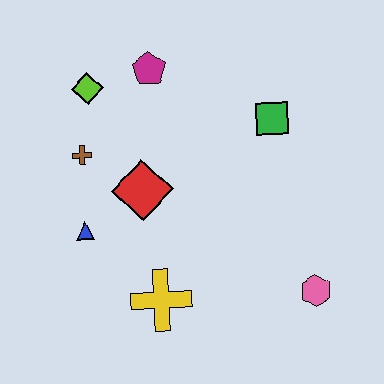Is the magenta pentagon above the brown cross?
Yes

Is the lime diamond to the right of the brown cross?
Yes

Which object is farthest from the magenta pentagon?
The pink hexagon is farthest from the magenta pentagon.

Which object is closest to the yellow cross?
The blue triangle is closest to the yellow cross.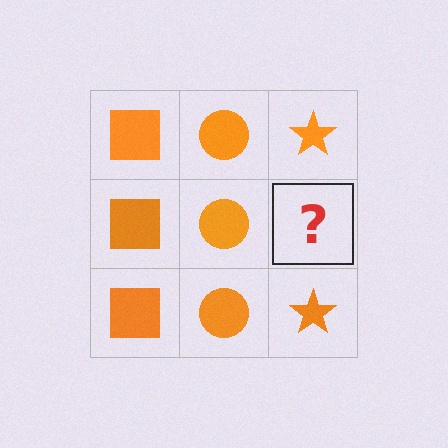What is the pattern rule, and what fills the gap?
The rule is that each column has a consistent shape. The gap should be filled with an orange star.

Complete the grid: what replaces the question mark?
The question mark should be replaced with an orange star.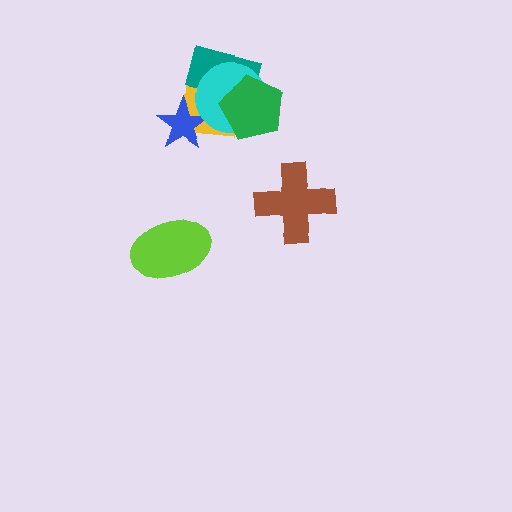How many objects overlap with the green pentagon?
3 objects overlap with the green pentagon.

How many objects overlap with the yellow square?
4 objects overlap with the yellow square.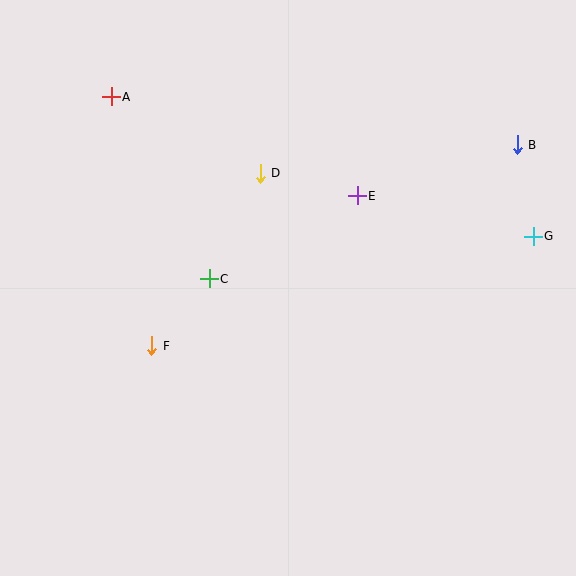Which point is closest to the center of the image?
Point C at (209, 279) is closest to the center.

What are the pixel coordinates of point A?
Point A is at (111, 97).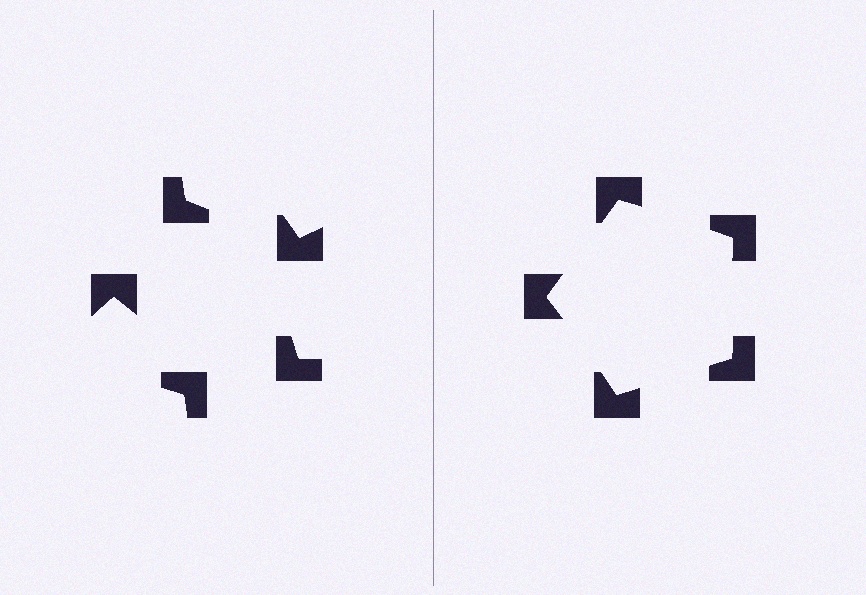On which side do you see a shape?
An illusory pentagon appears on the right side. On the left side the wedge cuts are rotated, so no coherent shape forms.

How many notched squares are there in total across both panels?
10 — 5 on each side.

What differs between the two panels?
The notched squares are positioned identically on both sides; only the wedge orientations differ. On the right they align to a pentagon; on the left they are misaligned.